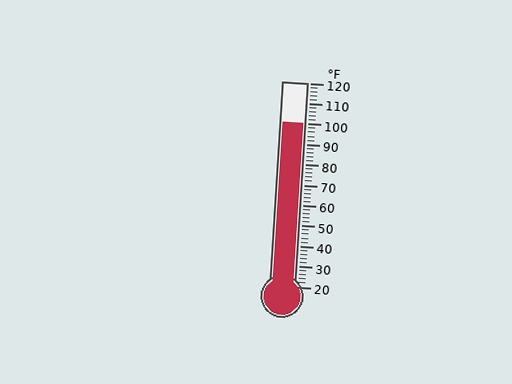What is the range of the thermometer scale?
The thermometer scale ranges from 20°F to 120°F.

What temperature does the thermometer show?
The thermometer shows approximately 100°F.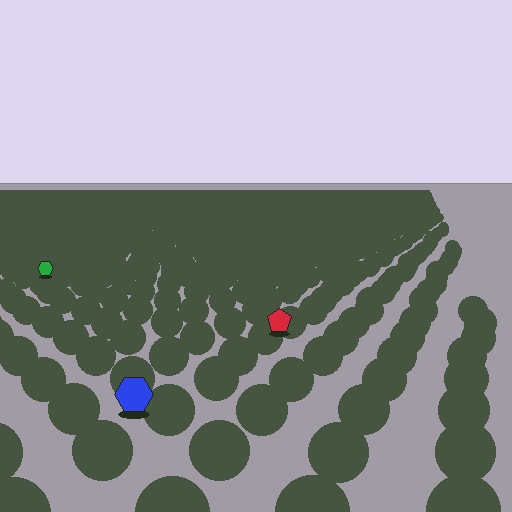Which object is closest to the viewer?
The blue hexagon is closest. The texture marks near it are larger and more spread out.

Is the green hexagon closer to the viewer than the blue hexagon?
No. The blue hexagon is closer — you can tell from the texture gradient: the ground texture is coarser near it.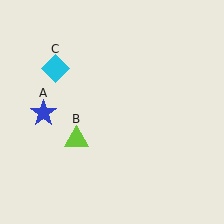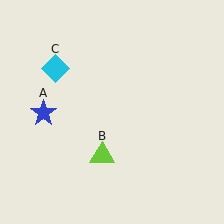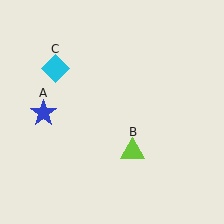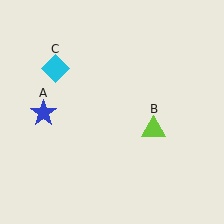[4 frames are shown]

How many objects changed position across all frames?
1 object changed position: lime triangle (object B).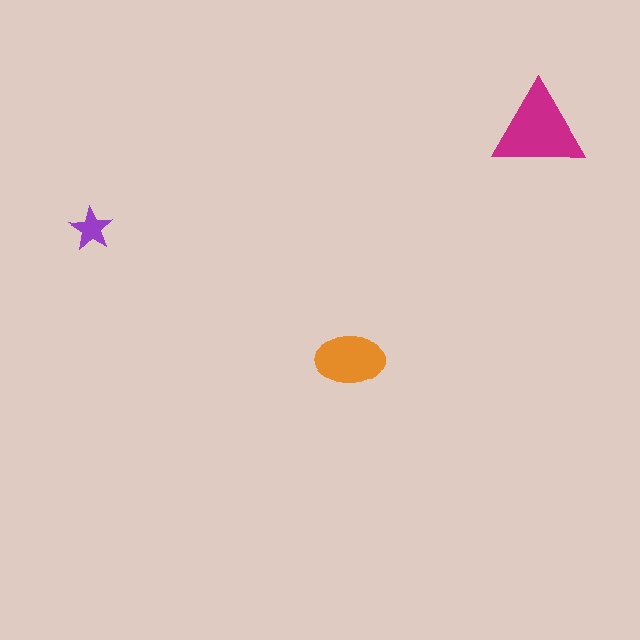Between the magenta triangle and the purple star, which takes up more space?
The magenta triangle.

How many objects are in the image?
There are 3 objects in the image.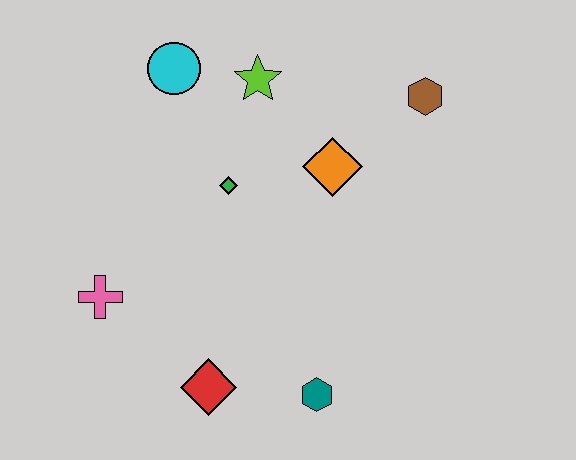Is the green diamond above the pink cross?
Yes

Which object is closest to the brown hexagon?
The orange diamond is closest to the brown hexagon.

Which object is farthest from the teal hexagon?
The cyan circle is farthest from the teal hexagon.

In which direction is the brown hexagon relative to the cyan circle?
The brown hexagon is to the right of the cyan circle.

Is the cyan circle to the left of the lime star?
Yes